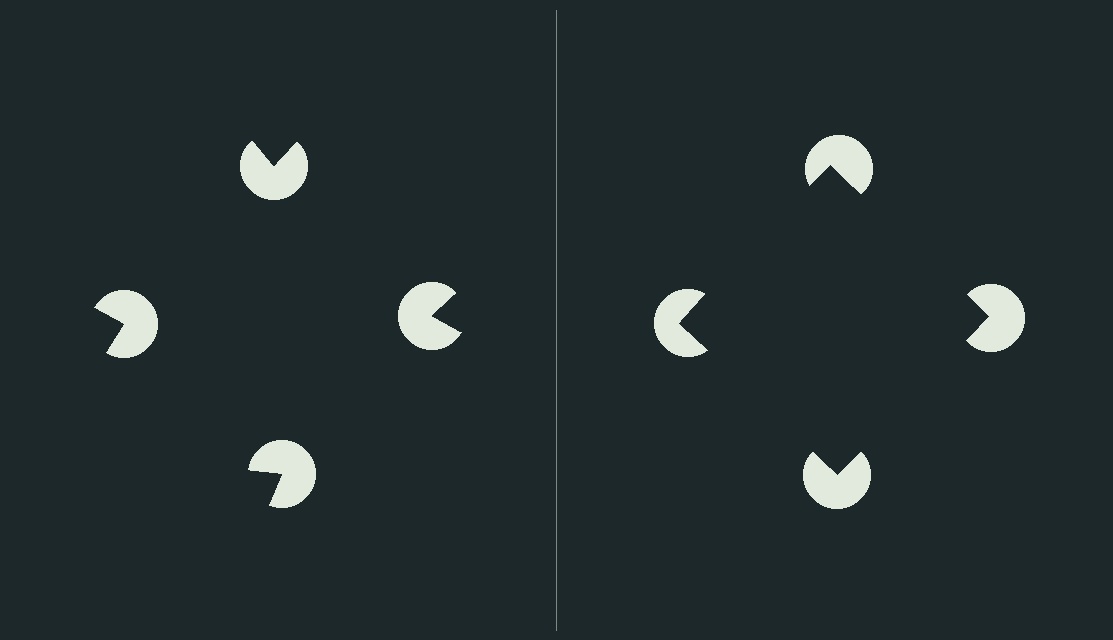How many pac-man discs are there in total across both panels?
8 — 4 on each side.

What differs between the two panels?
The pac-man discs are positioned identically on both sides; only the wedge orientations differ. On the right they align to a square; on the left they are misaligned.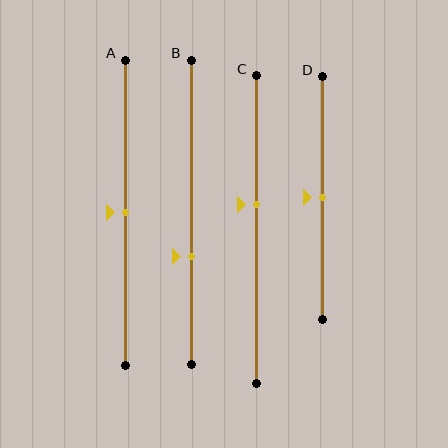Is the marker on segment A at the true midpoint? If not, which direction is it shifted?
Yes, the marker on segment A is at the true midpoint.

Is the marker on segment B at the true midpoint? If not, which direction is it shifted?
No, the marker on segment B is shifted downward by about 14% of the segment length.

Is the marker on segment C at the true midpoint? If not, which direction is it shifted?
No, the marker on segment C is shifted upward by about 8% of the segment length.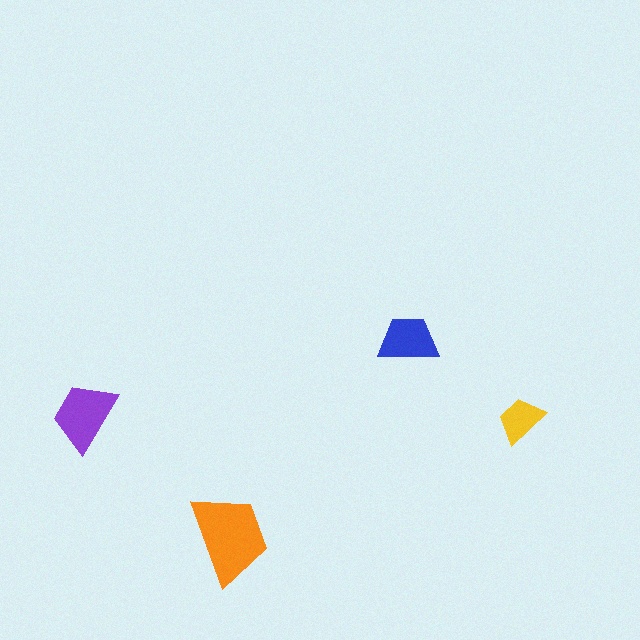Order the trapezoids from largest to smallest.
the orange one, the purple one, the blue one, the yellow one.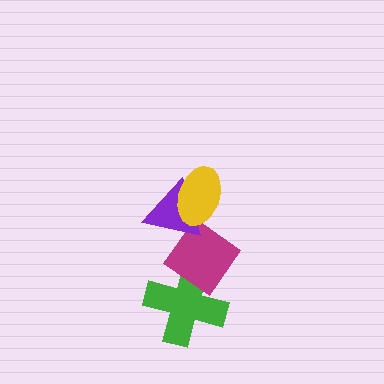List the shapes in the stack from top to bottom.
From top to bottom: the yellow ellipse, the purple triangle, the magenta diamond, the green cross.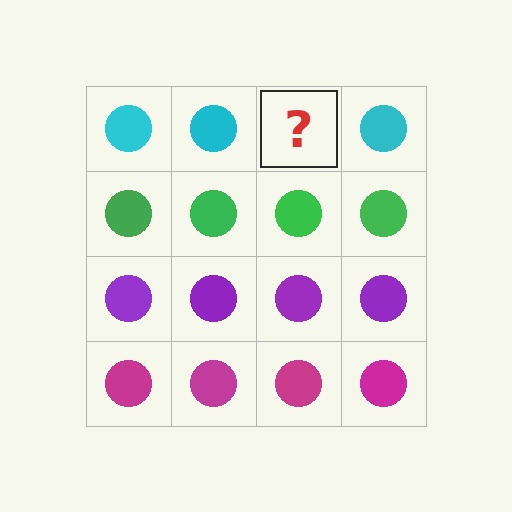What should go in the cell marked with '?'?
The missing cell should contain a cyan circle.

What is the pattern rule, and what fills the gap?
The rule is that each row has a consistent color. The gap should be filled with a cyan circle.